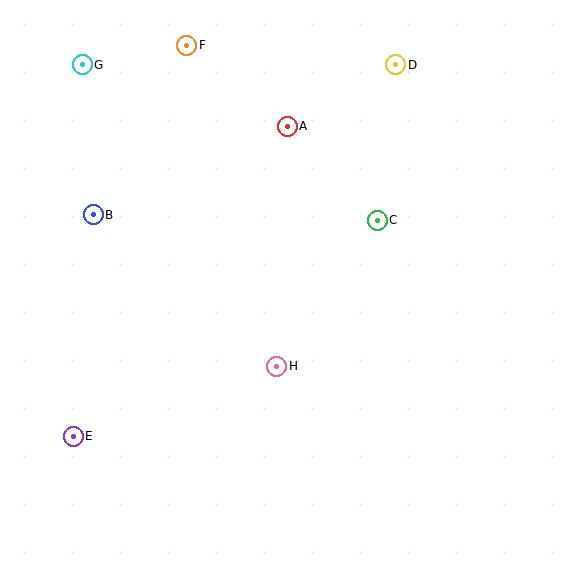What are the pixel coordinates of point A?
Point A is at (287, 126).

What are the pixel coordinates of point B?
Point B is at (93, 215).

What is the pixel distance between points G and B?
The distance between G and B is 150 pixels.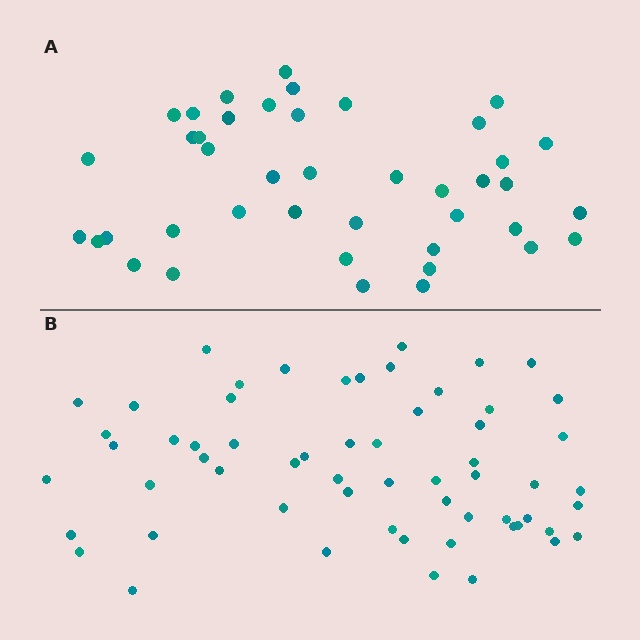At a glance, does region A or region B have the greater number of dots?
Region B (the bottom region) has more dots.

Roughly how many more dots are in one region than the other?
Region B has approximately 20 more dots than region A.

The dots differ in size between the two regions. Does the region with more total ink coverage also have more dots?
No. Region A has more total ink coverage because its dots are larger, but region B actually contains more individual dots. Total area can be misleading — the number of items is what matters here.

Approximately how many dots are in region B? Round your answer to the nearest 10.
About 60 dots.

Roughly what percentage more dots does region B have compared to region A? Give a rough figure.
About 45% more.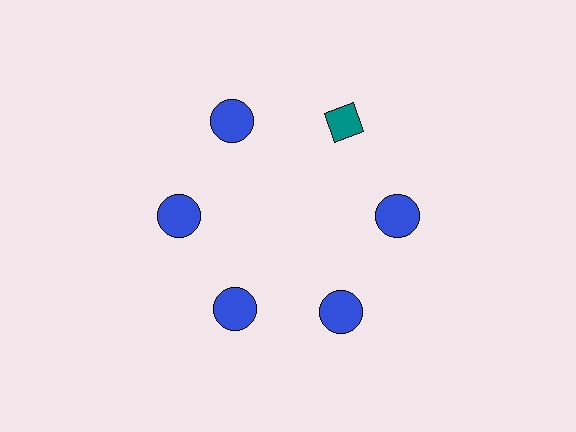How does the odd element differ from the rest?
It differs in both color (teal instead of blue) and shape (diamond instead of circle).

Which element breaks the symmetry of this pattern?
The teal diamond at roughly the 1 o'clock position breaks the symmetry. All other shapes are blue circles.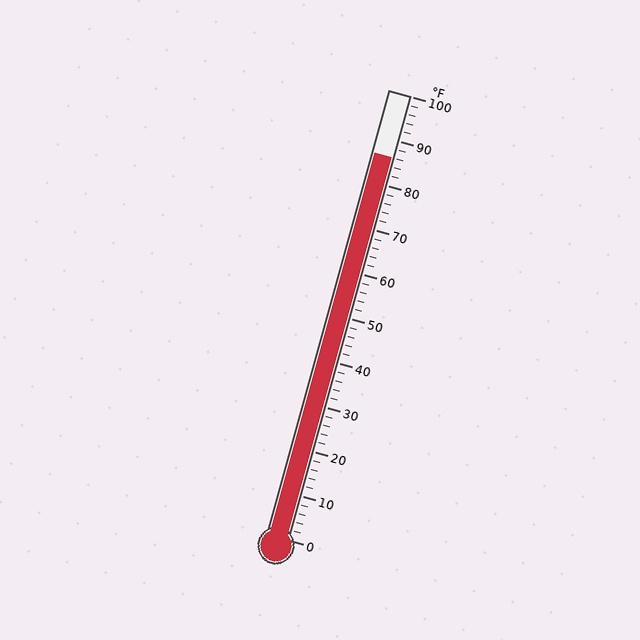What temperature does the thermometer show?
The thermometer shows approximately 86°F.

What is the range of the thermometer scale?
The thermometer scale ranges from 0°F to 100°F.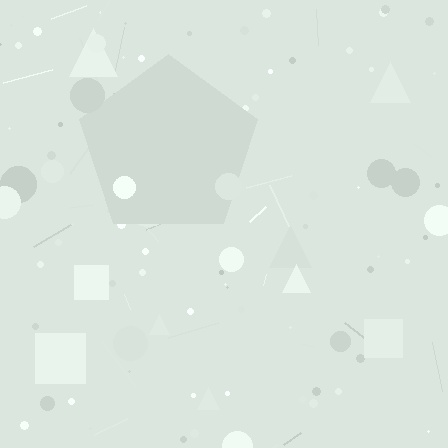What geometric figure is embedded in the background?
A pentagon is embedded in the background.